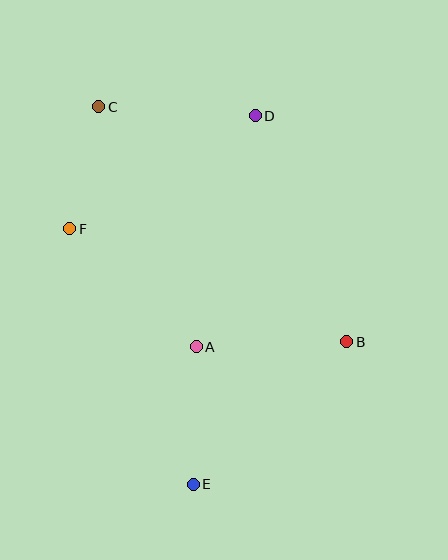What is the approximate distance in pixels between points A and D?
The distance between A and D is approximately 238 pixels.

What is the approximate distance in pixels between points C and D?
The distance between C and D is approximately 157 pixels.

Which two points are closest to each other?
Points C and F are closest to each other.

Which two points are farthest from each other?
Points C and E are farthest from each other.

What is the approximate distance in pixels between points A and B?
The distance between A and B is approximately 151 pixels.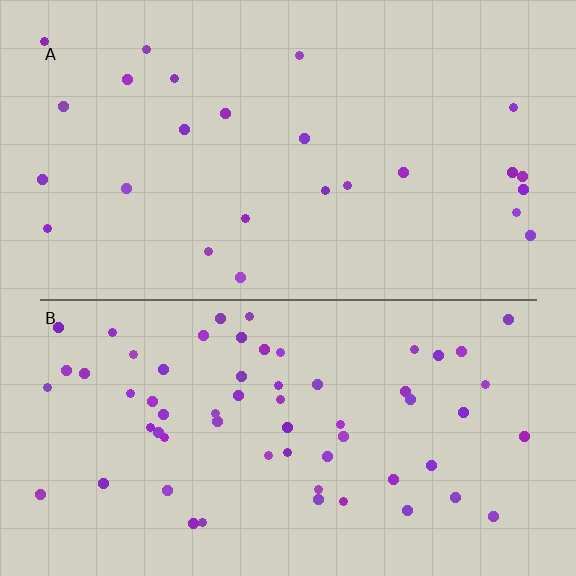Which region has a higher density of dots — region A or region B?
B (the bottom).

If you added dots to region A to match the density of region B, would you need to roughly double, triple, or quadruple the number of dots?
Approximately double.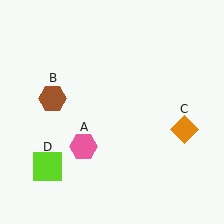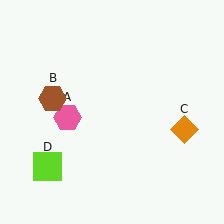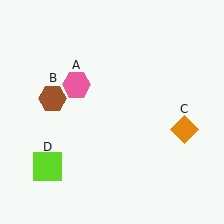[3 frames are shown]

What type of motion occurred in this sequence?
The pink hexagon (object A) rotated clockwise around the center of the scene.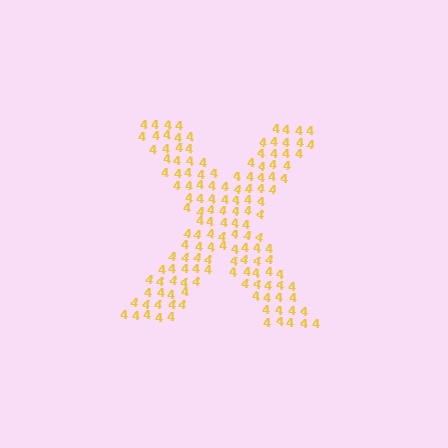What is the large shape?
The large shape is the letter X.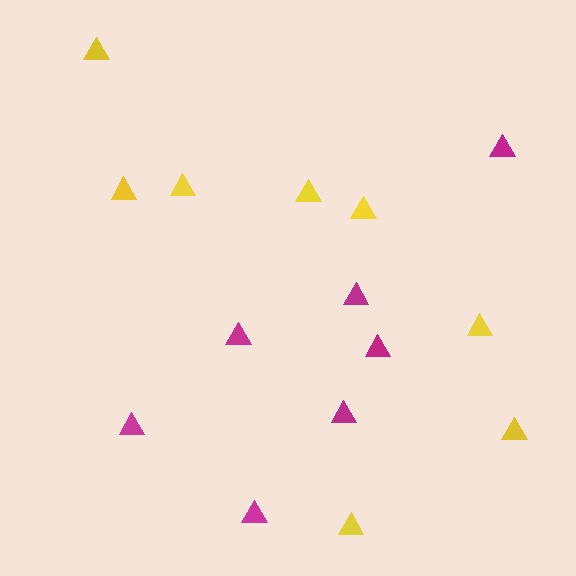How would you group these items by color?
There are 2 groups: one group of yellow triangles (8) and one group of magenta triangles (7).